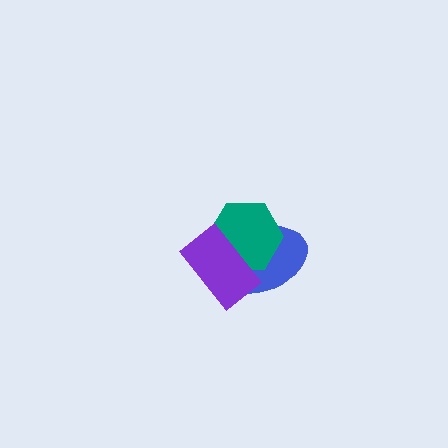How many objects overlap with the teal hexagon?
2 objects overlap with the teal hexagon.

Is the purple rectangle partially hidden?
No, no other shape covers it.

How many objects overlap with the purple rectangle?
2 objects overlap with the purple rectangle.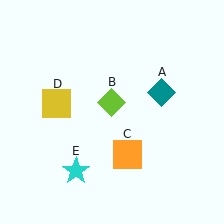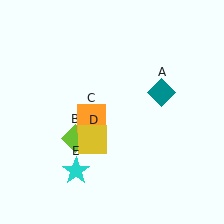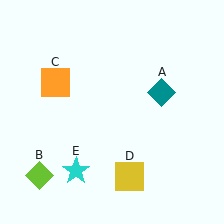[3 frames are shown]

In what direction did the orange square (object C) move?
The orange square (object C) moved up and to the left.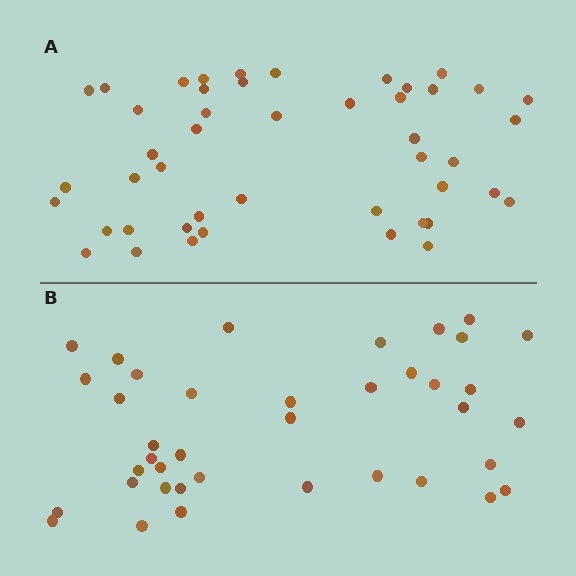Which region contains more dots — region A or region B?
Region A (the top region) has more dots.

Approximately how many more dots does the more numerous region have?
Region A has roughly 8 or so more dots than region B.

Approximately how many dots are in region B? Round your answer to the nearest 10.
About 40 dots. (The exact count is 39, which rounds to 40.)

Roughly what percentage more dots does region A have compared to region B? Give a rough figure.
About 20% more.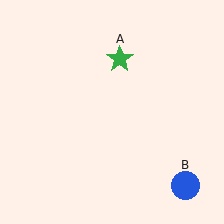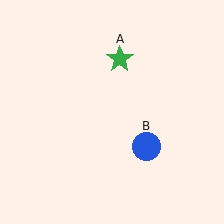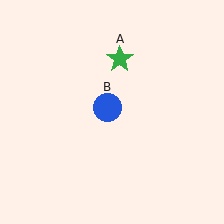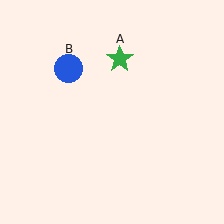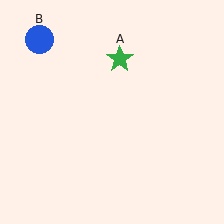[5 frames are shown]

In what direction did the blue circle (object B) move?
The blue circle (object B) moved up and to the left.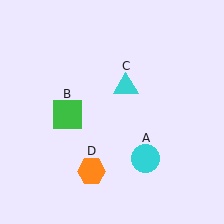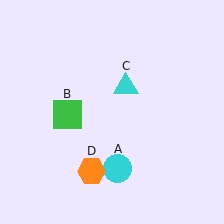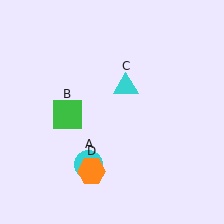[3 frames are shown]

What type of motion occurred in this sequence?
The cyan circle (object A) rotated clockwise around the center of the scene.